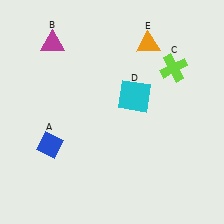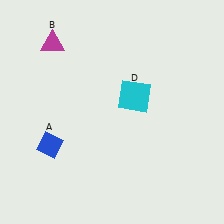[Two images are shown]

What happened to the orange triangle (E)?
The orange triangle (E) was removed in Image 2. It was in the top-right area of Image 1.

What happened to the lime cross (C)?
The lime cross (C) was removed in Image 2. It was in the top-right area of Image 1.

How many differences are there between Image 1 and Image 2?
There are 2 differences between the two images.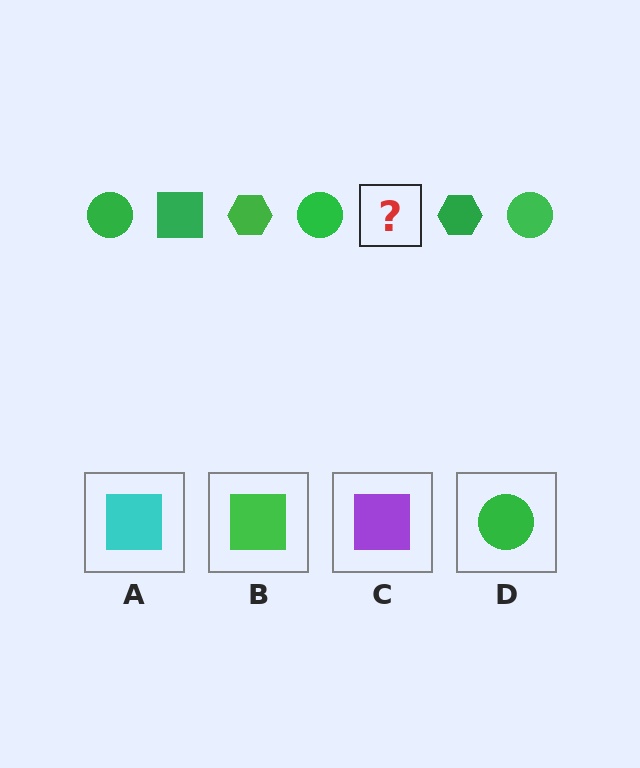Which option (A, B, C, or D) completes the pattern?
B.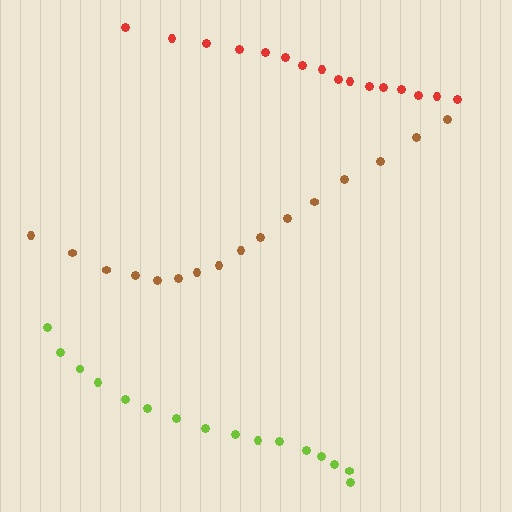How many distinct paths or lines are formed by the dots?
There are 3 distinct paths.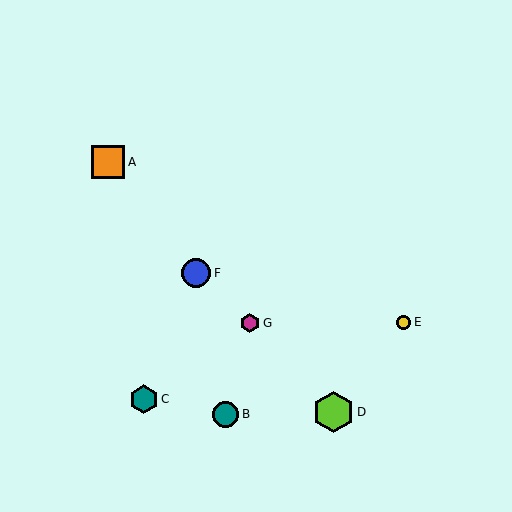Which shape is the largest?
The lime hexagon (labeled D) is the largest.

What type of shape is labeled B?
Shape B is a teal circle.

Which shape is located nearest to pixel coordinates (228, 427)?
The teal circle (labeled B) at (226, 415) is nearest to that location.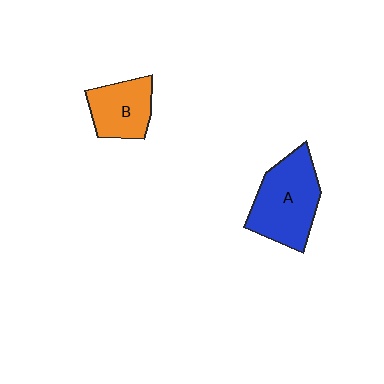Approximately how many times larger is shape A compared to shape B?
Approximately 1.5 times.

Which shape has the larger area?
Shape A (blue).